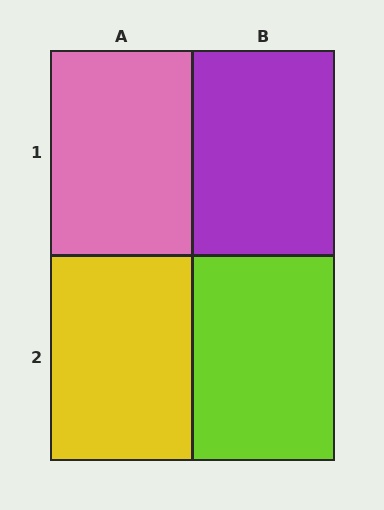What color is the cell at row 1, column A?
Pink.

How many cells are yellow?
1 cell is yellow.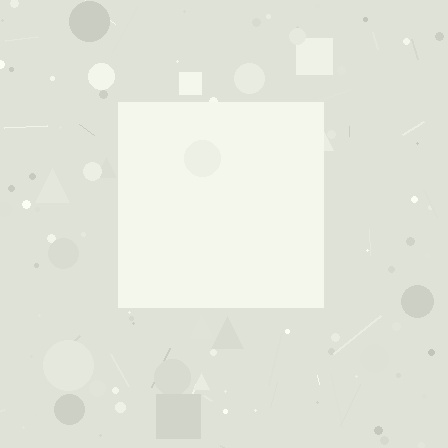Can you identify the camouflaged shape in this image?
The camouflaged shape is a square.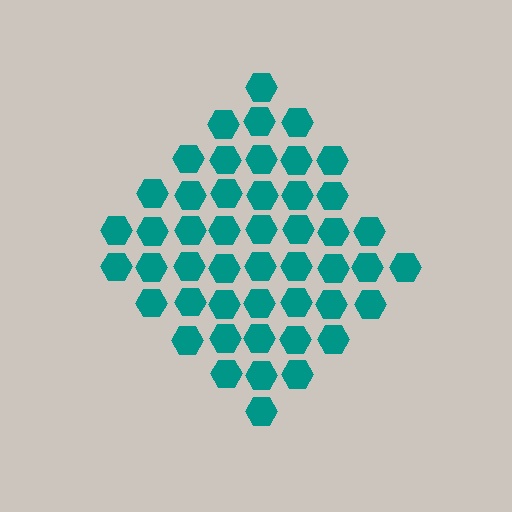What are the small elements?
The small elements are hexagons.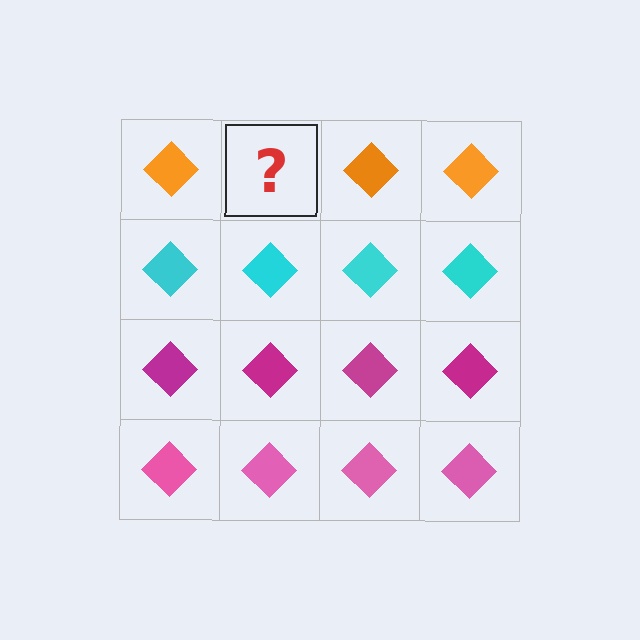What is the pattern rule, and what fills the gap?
The rule is that each row has a consistent color. The gap should be filled with an orange diamond.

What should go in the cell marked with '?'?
The missing cell should contain an orange diamond.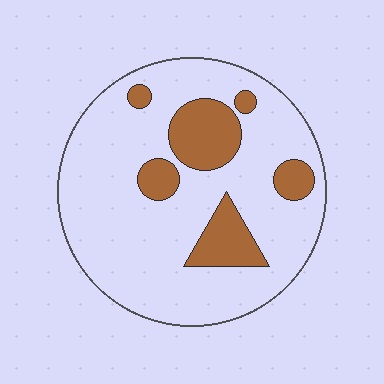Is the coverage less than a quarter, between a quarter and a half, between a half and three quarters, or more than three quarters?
Less than a quarter.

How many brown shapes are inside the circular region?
6.